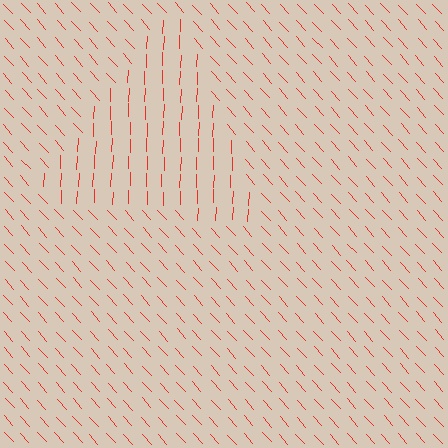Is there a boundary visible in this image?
Yes, there is a texture boundary formed by a change in line orientation.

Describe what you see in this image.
The image is filled with small red line segments. A triangle region in the image has lines oriented differently from the surrounding lines, creating a visible texture boundary.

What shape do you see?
I see a triangle.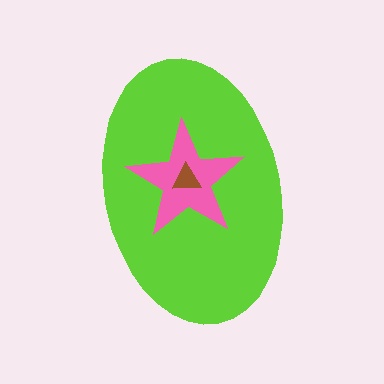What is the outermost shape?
The lime ellipse.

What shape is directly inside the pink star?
The brown triangle.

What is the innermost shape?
The brown triangle.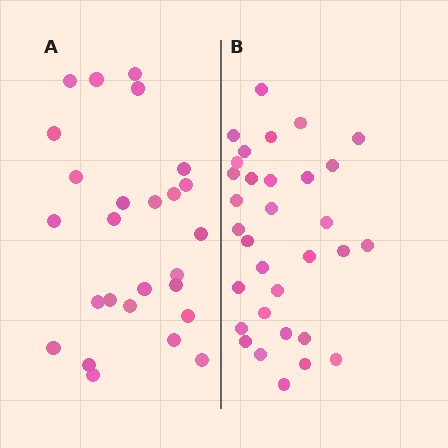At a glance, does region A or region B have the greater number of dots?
Region B (the right region) has more dots.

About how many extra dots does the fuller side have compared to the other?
Region B has about 6 more dots than region A.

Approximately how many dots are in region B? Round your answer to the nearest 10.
About 30 dots. (The exact count is 32, which rounds to 30.)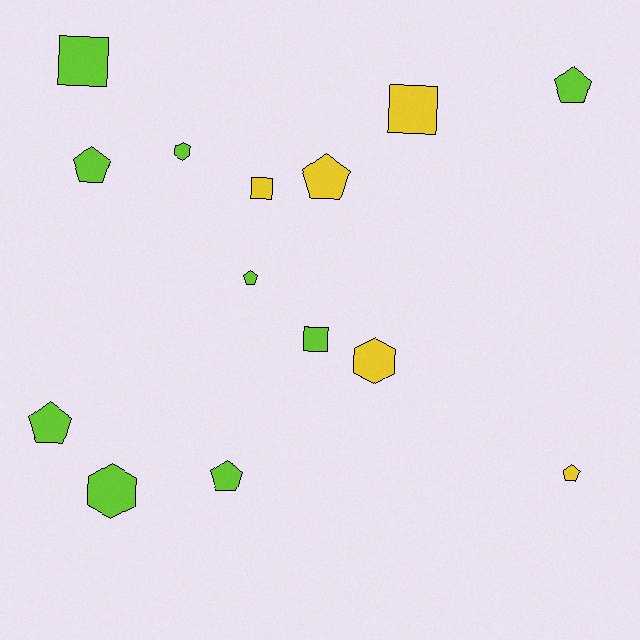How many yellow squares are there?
There are 2 yellow squares.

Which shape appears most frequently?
Pentagon, with 7 objects.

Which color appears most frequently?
Lime, with 9 objects.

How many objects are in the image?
There are 14 objects.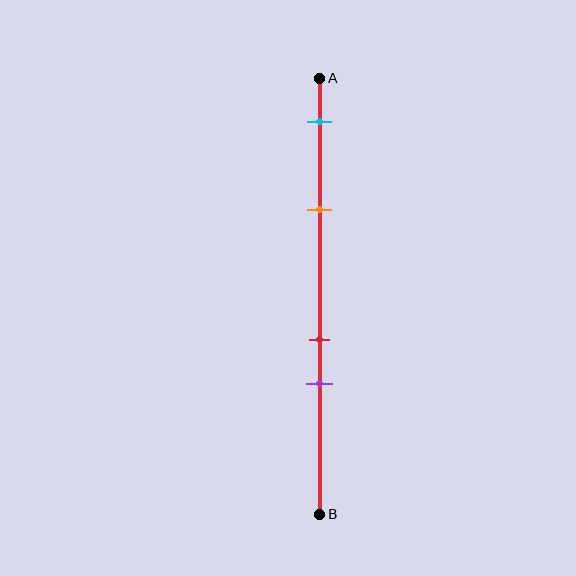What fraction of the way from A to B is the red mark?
The red mark is approximately 60% (0.6) of the way from A to B.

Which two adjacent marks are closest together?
The red and purple marks are the closest adjacent pair.